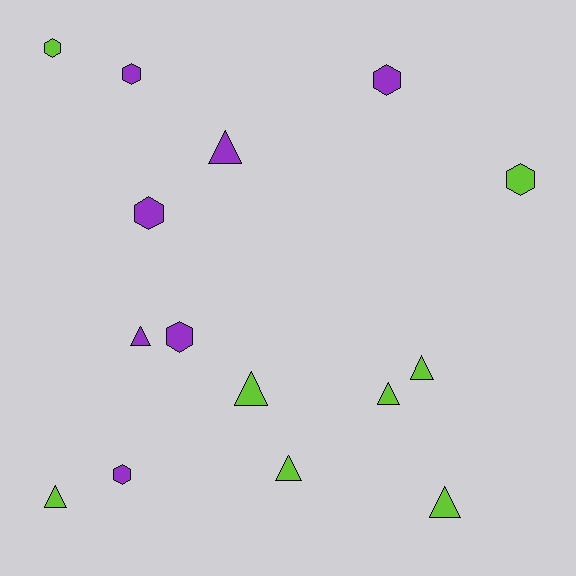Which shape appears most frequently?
Triangle, with 8 objects.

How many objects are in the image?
There are 15 objects.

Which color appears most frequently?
Lime, with 8 objects.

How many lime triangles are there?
There are 6 lime triangles.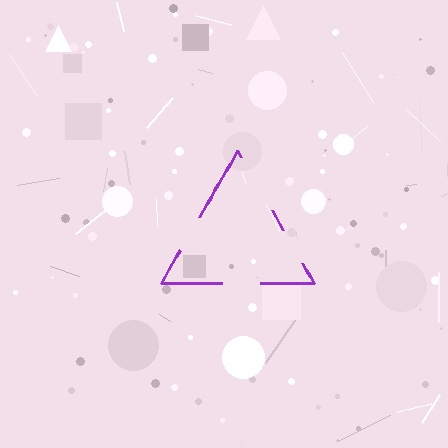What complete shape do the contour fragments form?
The contour fragments form a triangle.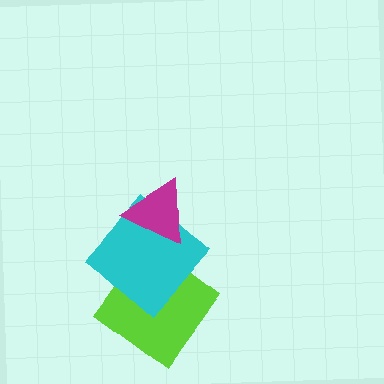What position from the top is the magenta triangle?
The magenta triangle is 1st from the top.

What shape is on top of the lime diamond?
The cyan diamond is on top of the lime diamond.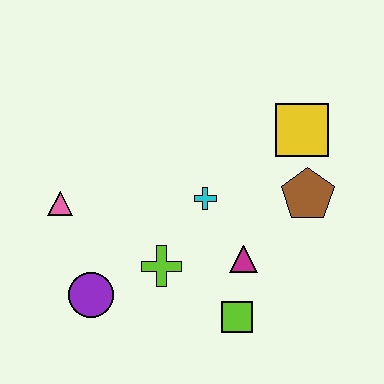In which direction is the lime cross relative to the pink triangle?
The lime cross is to the right of the pink triangle.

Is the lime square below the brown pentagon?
Yes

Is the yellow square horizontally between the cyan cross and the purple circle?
No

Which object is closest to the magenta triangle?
The lime square is closest to the magenta triangle.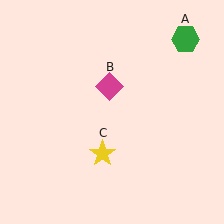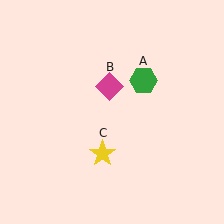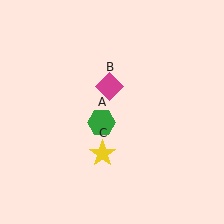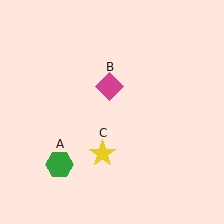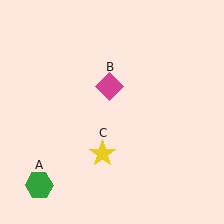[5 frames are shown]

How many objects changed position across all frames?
1 object changed position: green hexagon (object A).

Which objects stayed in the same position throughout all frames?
Magenta diamond (object B) and yellow star (object C) remained stationary.